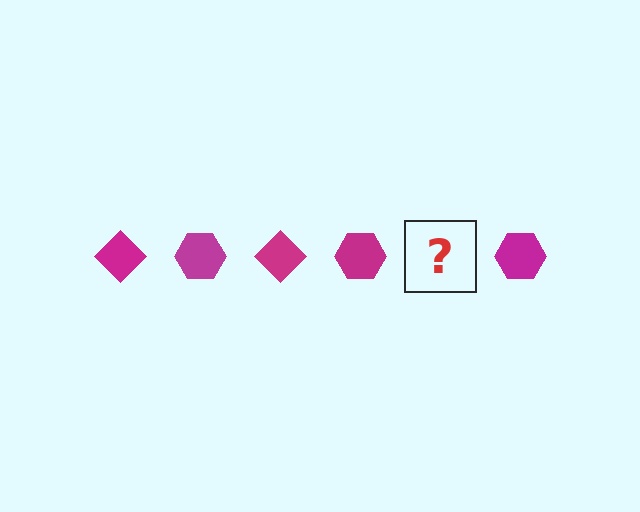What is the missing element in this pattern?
The missing element is a magenta diamond.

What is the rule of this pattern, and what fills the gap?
The rule is that the pattern cycles through diamond, hexagon shapes in magenta. The gap should be filled with a magenta diamond.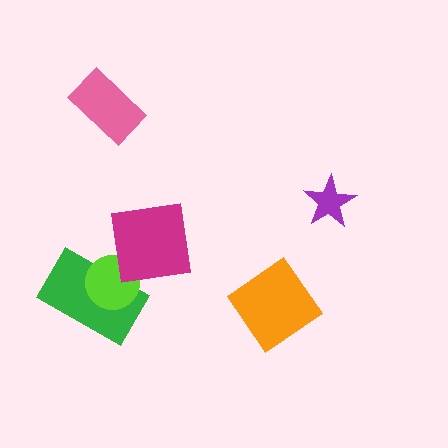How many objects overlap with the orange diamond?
0 objects overlap with the orange diamond.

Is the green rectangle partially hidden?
Yes, it is partially covered by another shape.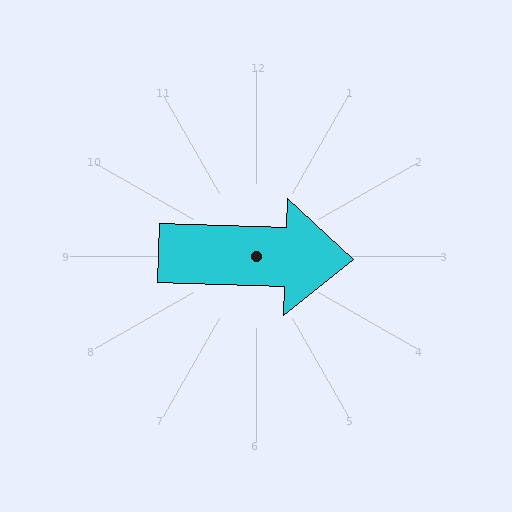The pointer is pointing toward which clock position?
Roughly 3 o'clock.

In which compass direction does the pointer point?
East.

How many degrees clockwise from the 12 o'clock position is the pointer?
Approximately 92 degrees.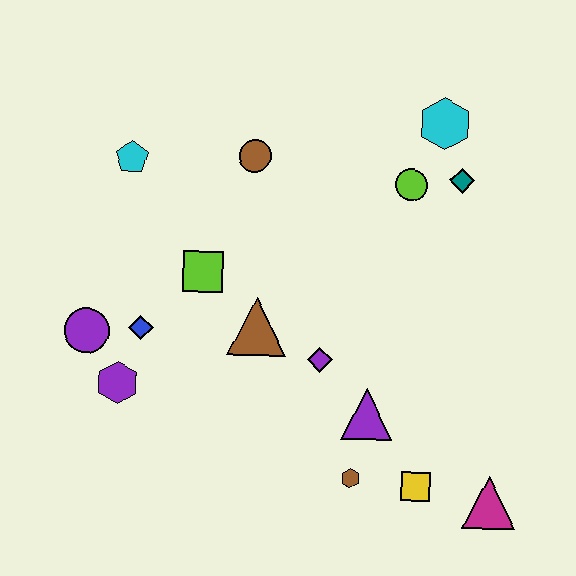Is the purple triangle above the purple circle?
No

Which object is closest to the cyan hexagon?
The teal diamond is closest to the cyan hexagon.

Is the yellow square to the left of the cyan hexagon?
Yes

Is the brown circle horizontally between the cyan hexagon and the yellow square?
No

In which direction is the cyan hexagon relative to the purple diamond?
The cyan hexagon is above the purple diamond.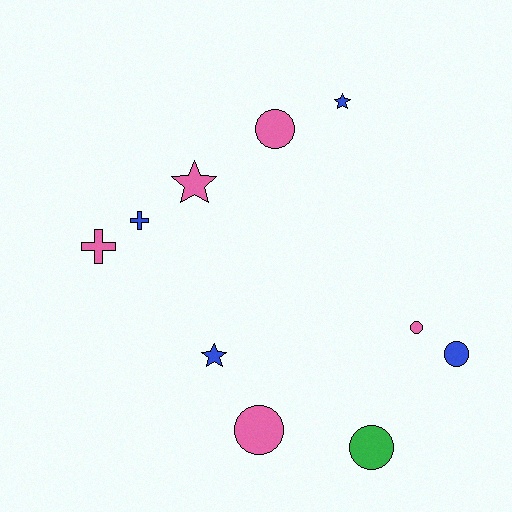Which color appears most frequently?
Pink, with 5 objects.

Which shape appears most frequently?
Circle, with 5 objects.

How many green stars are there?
There are no green stars.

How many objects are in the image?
There are 10 objects.